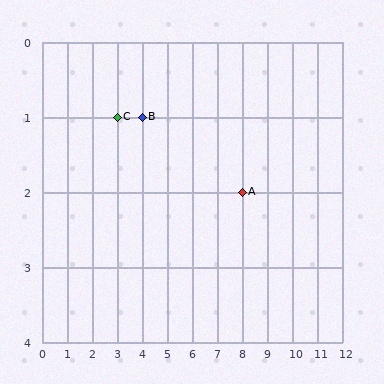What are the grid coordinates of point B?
Point B is at grid coordinates (4, 1).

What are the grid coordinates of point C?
Point C is at grid coordinates (3, 1).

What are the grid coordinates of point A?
Point A is at grid coordinates (8, 2).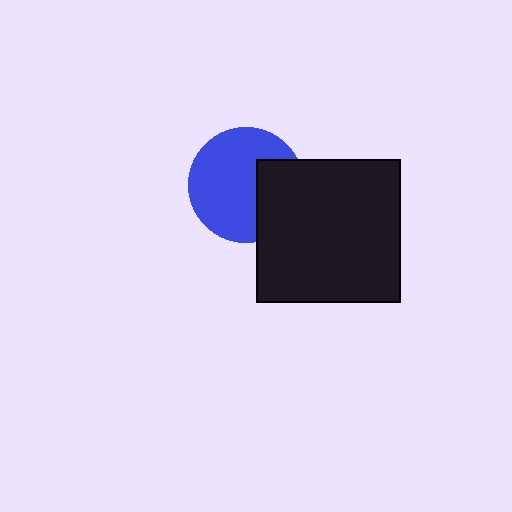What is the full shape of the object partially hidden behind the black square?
The partially hidden object is a blue circle.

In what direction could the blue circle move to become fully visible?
The blue circle could move left. That would shift it out from behind the black square entirely.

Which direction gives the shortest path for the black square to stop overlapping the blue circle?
Moving right gives the shortest separation.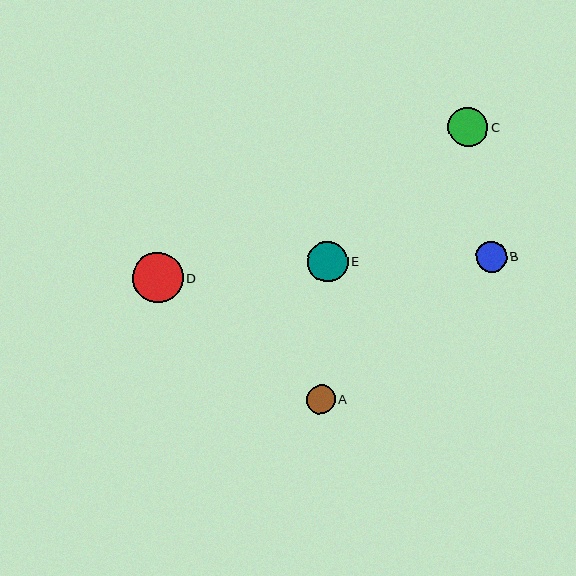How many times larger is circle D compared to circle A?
Circle D is approximately 1.7 times the size of circle A.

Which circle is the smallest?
Circle A is the smallest with a size of approximately 29 pixels.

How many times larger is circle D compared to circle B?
Circle D is approximately 1.6 times the size of circle B.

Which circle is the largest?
Circle D is the largest with a size of approximately 51 pixels.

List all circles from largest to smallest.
From largest to smallest: D, E, C, B, A.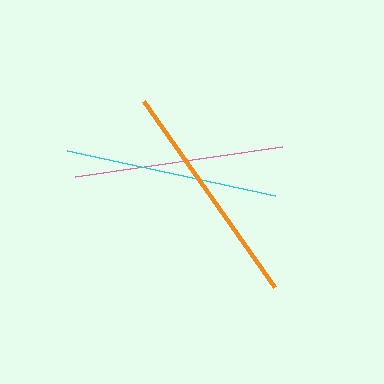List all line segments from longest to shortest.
From longest to shortest: orange, cyan, pink.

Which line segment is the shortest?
The pink line is the shortest at approximately 209 pixels.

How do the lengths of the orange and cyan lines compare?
The orange and cyan lines are approximately the same length.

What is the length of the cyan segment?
The cyan segment is approximately 213 pixels long.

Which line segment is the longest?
The orange line is the longest at approximately 227 pixels.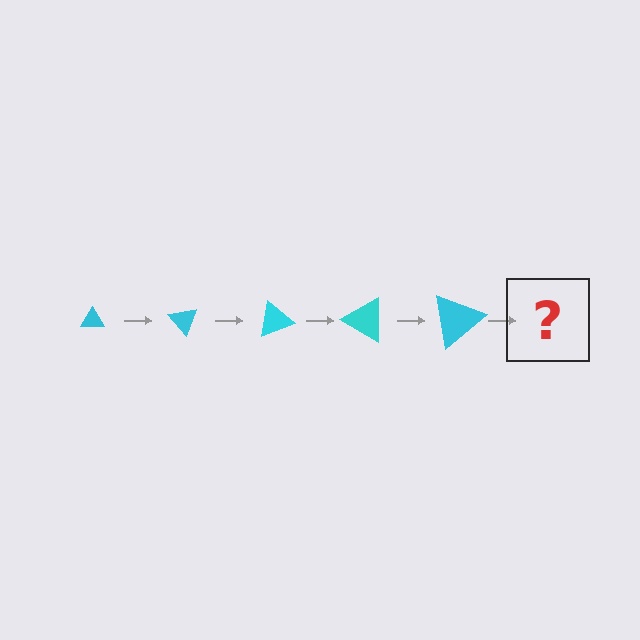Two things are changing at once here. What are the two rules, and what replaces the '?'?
The two rules are that the triangle grows larger each step and it rotates 50 degrees each step. The '?' should be a triangle, larger than the previous one and rotated 250 degrees from the start.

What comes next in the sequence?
The next element should be a triangle, larger than the previous one and rotated 250 degrees from the start.